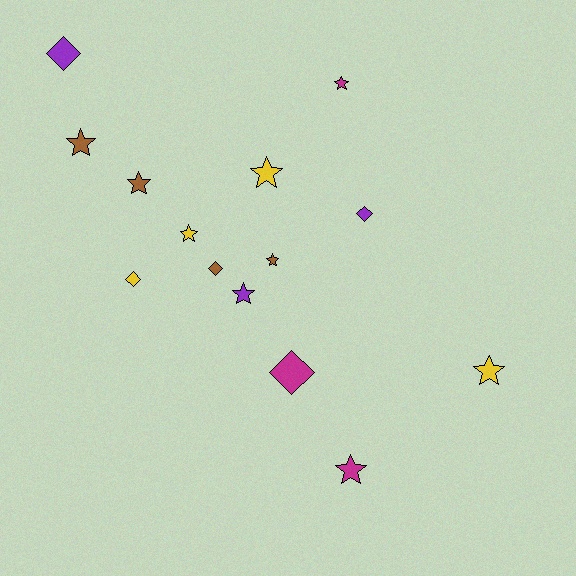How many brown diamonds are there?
There is 1 brown diamond.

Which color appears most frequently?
Brown, with 4 objects.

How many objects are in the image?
There are 14 objects.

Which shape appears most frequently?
Star, with 9 objects.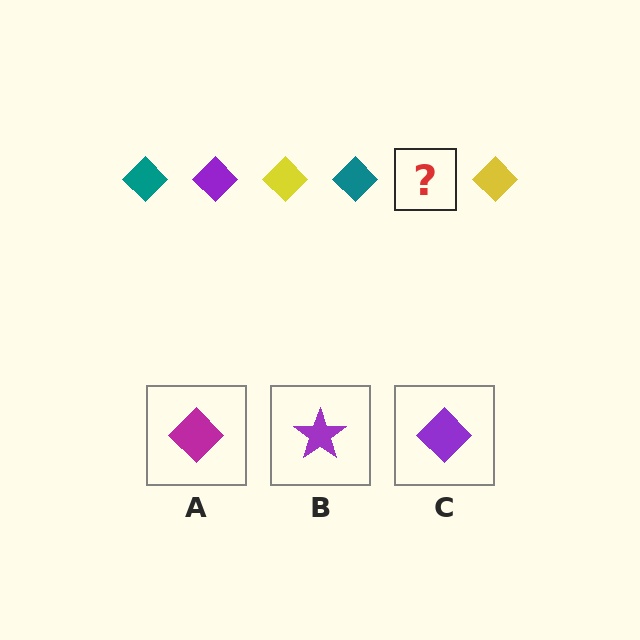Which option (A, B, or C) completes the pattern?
C.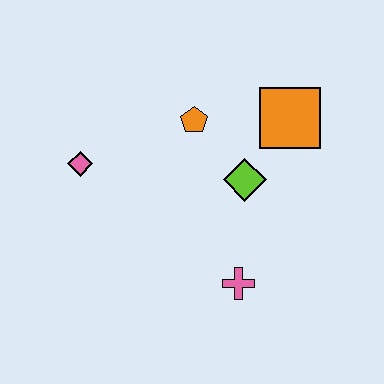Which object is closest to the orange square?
The lime diamond is closest to the orange square.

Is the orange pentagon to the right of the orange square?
No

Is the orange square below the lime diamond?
No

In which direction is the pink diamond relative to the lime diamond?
The pink diamond is to the left of the lime diamond.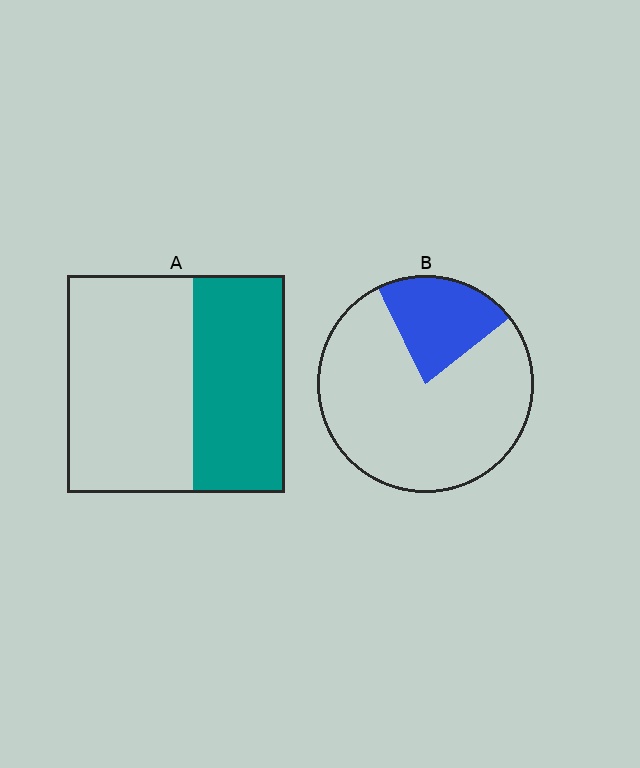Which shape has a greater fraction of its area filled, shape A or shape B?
Shape A.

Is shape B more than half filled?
No.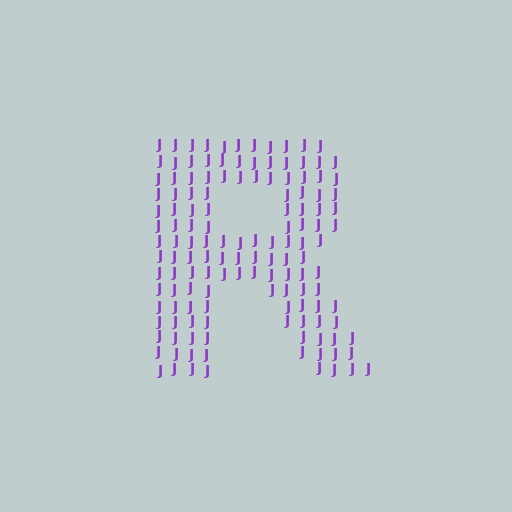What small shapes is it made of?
It is made of small letter J's.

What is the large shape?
The large shape is the letter R.